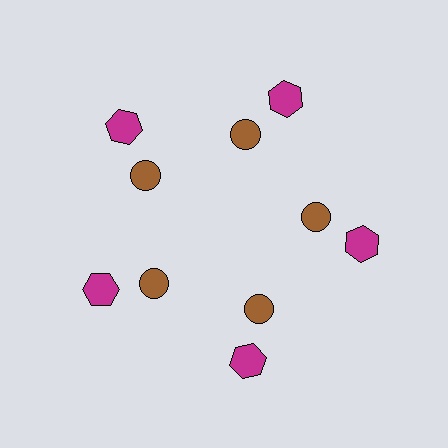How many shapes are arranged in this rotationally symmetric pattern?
There are 10 shapes, arranged in 5 groups of 2.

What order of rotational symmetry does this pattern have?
This pattern has 5-fold rotational symmetry.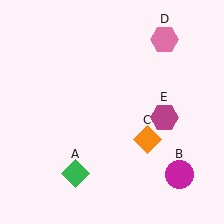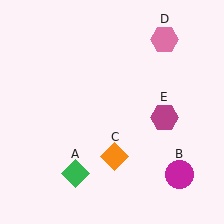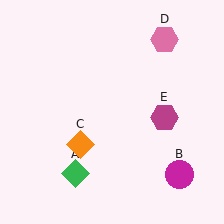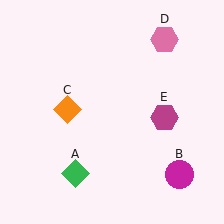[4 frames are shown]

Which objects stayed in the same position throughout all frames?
Green diamond (object A) and magenta circle (object B) and pink hexagon (object D) and magenta hexagon (object E) remained stationary.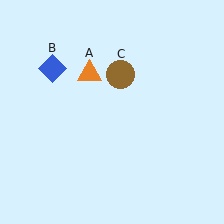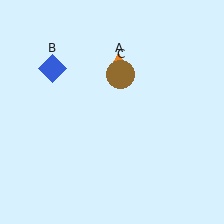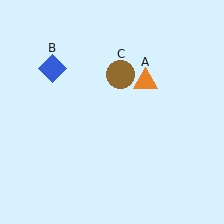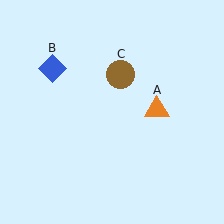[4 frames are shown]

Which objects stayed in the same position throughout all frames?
Blue diamond (object B) and brown circle (object C) remained stationary.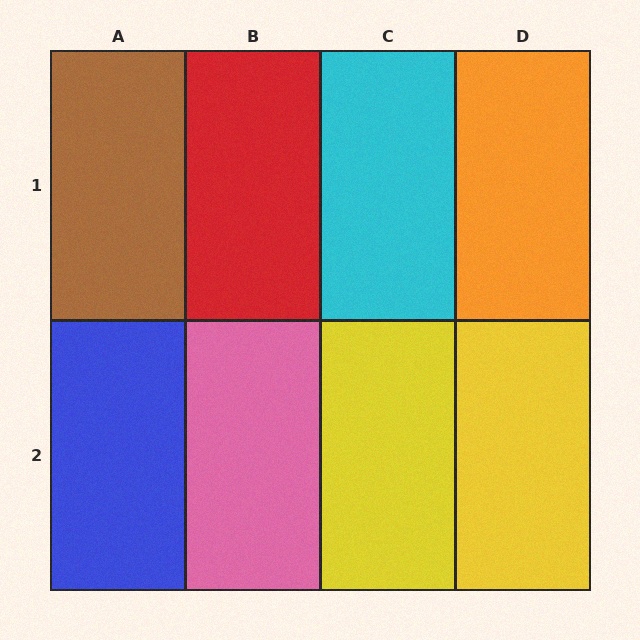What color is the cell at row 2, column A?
Blue.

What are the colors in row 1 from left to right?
Brown, red, cyan, orange.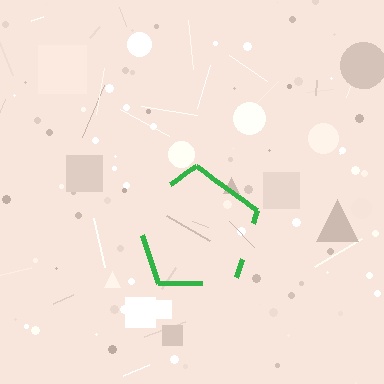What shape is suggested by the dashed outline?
The dashed outline suggests a pentagon.